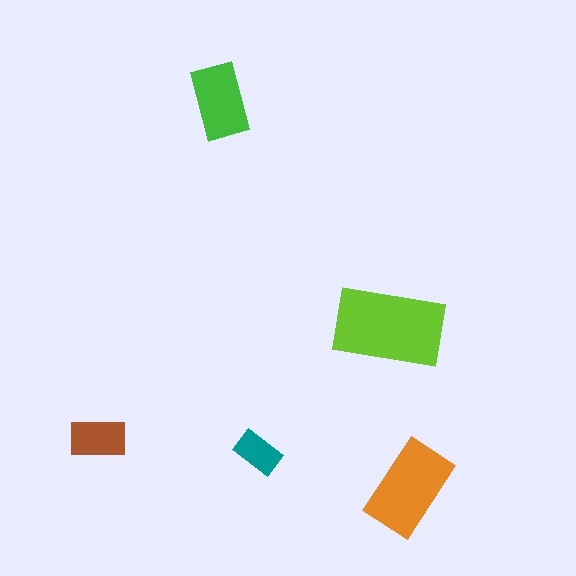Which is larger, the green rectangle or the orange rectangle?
The orange one.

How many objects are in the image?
There are 5 objects in the image.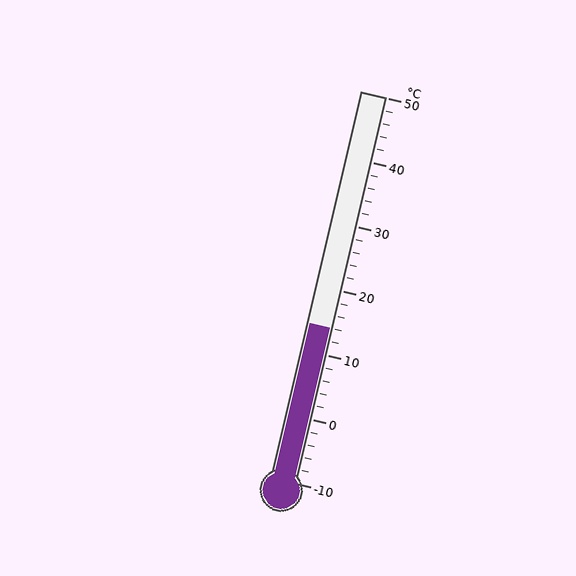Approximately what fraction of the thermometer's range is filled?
The thermometer is filled to approximately 40% of its range.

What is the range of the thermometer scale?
The thermometer scale ranges from -10°C to 50°C.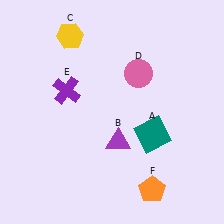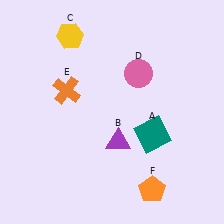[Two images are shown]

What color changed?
The cross (E) changed from purple in Image 1 to orange in Image 2.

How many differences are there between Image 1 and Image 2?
There is 1 difference between the two images.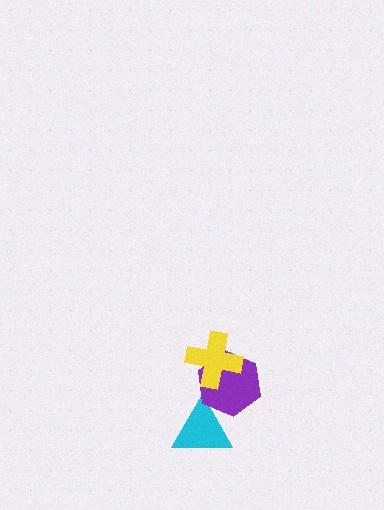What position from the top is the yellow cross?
The yellow cross is 1st from the top.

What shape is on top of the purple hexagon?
The yellow cross is on top of the purple hexagon.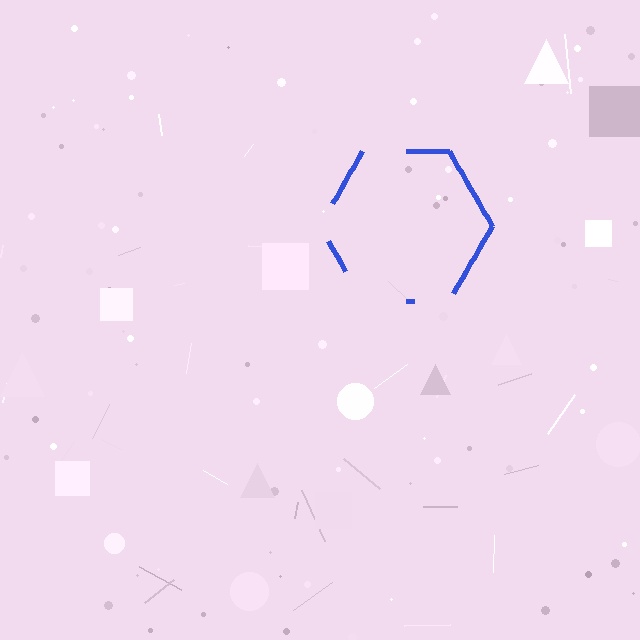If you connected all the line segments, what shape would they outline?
They would outline a hexagon.